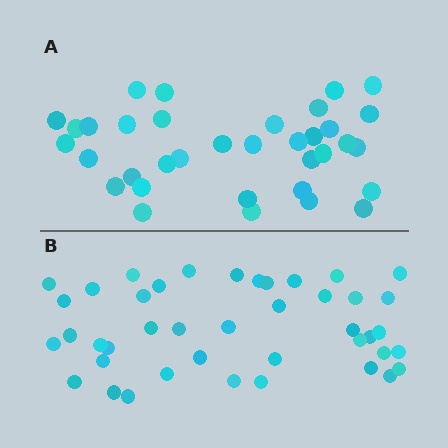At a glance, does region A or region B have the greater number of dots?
Region B (the bottom region) has more dots.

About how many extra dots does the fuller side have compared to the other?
Region B has roughly 8 or so more dots than region A.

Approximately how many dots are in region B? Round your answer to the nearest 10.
About 40 dots. (The exact count is 42, which rounds to 40.)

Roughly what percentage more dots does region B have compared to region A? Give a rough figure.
About 20% more.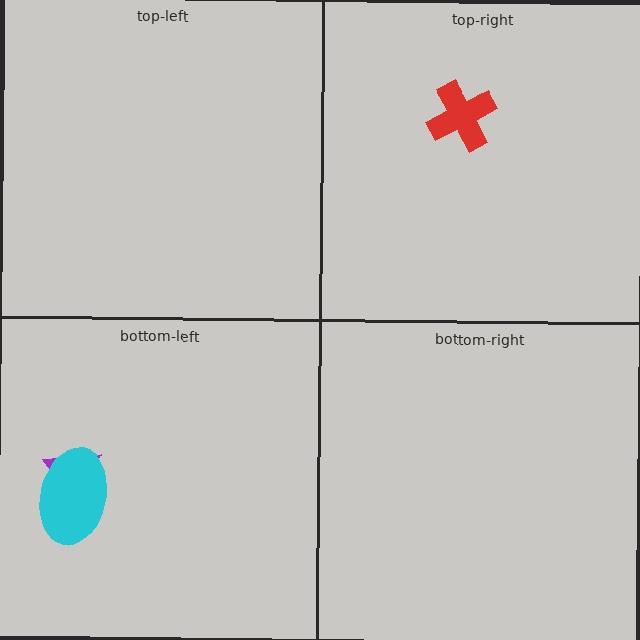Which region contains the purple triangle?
The bottom-left region.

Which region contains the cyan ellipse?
The bottom-left region.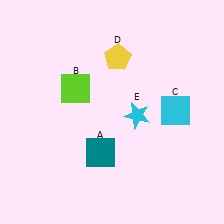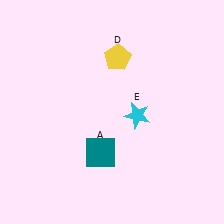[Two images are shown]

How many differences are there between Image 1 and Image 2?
There are 2 differences between the two images.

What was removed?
The cyan square (C), the lime square (B) were removed in Image 2.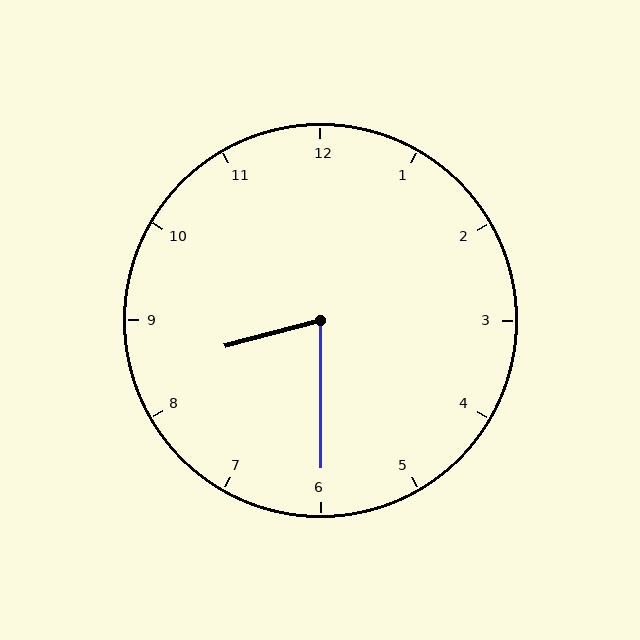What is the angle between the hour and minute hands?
Approximately 75 degrees.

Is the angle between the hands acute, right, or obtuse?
It is acute.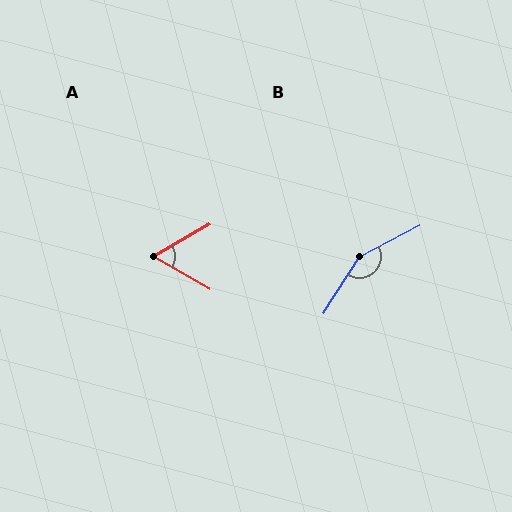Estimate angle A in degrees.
Approximately 60 degrees.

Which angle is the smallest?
A, at approximately 60 degrees.